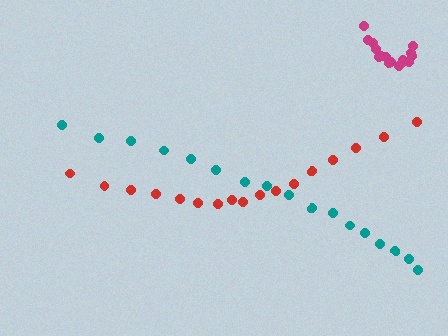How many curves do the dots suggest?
There are 3 distinct paths.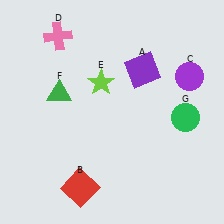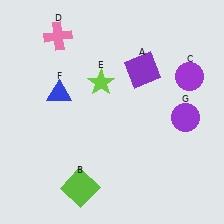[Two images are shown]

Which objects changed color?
B changed from red to lime. F changed from green to blue. G changed from green to purple.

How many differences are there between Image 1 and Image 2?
There are 3 differences between the two images.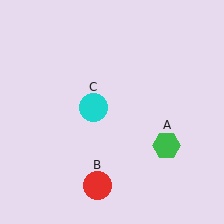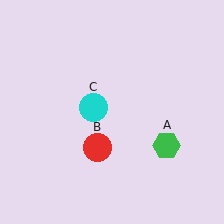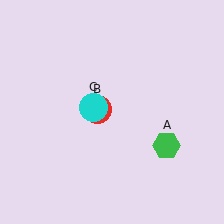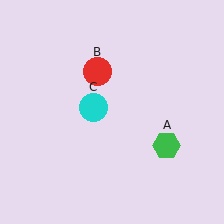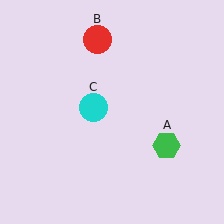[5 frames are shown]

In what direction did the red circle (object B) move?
The red circle (object B) moved up.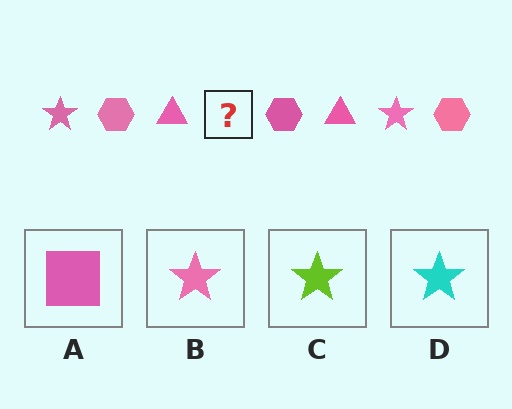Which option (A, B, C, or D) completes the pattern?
B.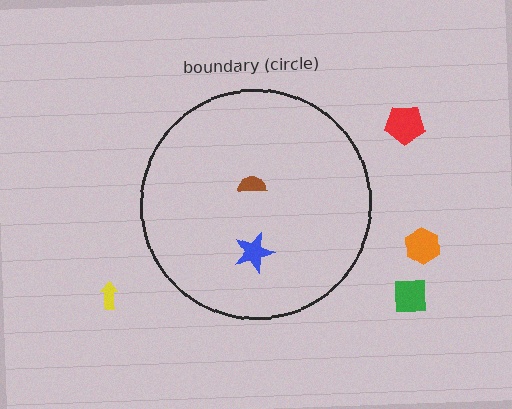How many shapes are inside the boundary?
2 inside, 4 outside.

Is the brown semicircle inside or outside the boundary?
Inside.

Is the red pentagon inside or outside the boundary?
Outside.